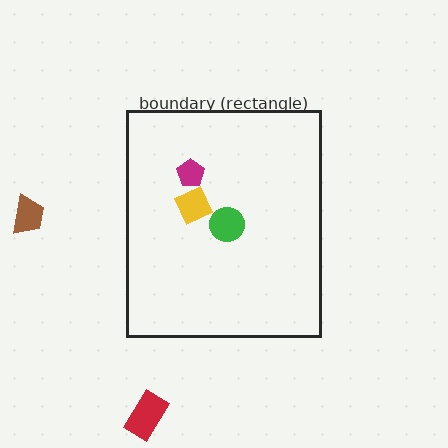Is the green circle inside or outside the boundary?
Inside.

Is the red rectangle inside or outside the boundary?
Outside.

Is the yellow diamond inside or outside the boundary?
Inside.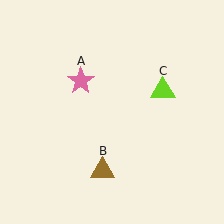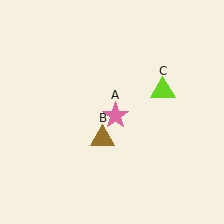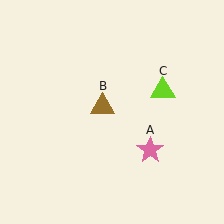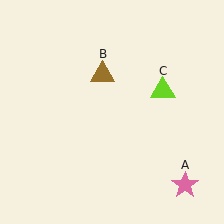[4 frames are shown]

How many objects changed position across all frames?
2 objects changed position: pink star (object A), brown triangle (object B).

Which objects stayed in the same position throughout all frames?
Lime triangle (object C) remained stationary.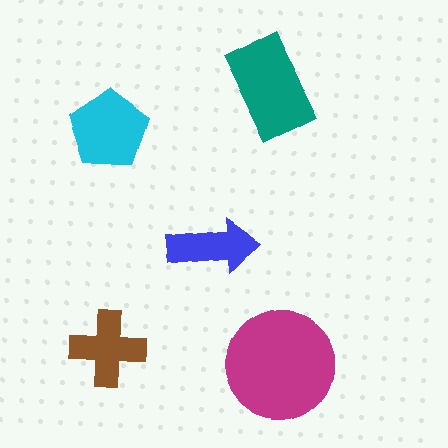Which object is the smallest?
The blue arrow.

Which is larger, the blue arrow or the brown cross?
The brown cross.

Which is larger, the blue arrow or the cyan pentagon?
The cyan pentagon.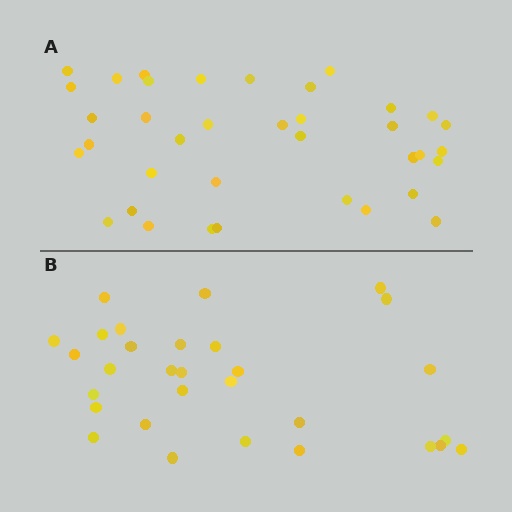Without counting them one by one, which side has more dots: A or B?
Region A (the top region) has more dots.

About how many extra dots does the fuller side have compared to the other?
Region A has roughly 8 or so more dots than region B.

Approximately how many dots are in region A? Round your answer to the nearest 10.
About 40 dots. (The exact count is 37, which rounds to 40.)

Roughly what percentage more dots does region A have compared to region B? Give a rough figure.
About 25% more.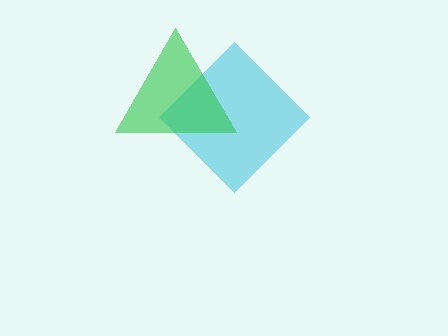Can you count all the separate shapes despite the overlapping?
Yes, there are 2 separate shapes.